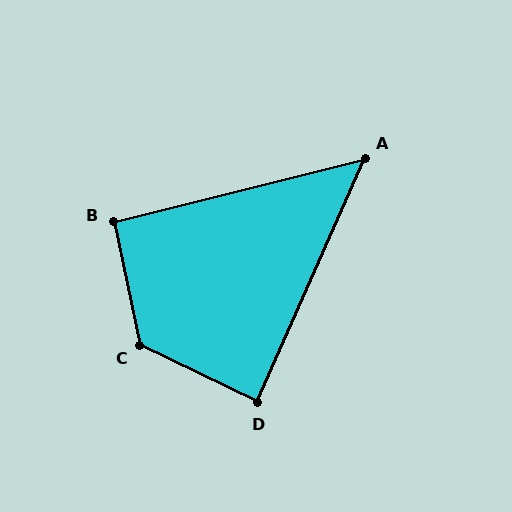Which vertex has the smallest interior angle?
A, at approximately 52 degrees.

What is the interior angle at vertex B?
Approximately 92 degrees (approximately right).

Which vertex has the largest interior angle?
C, at approximately 128 degrees.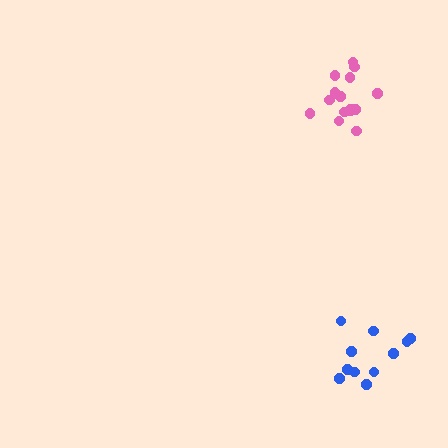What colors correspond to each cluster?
The clusters are colored: blue, pink.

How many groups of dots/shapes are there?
There are 2 groups.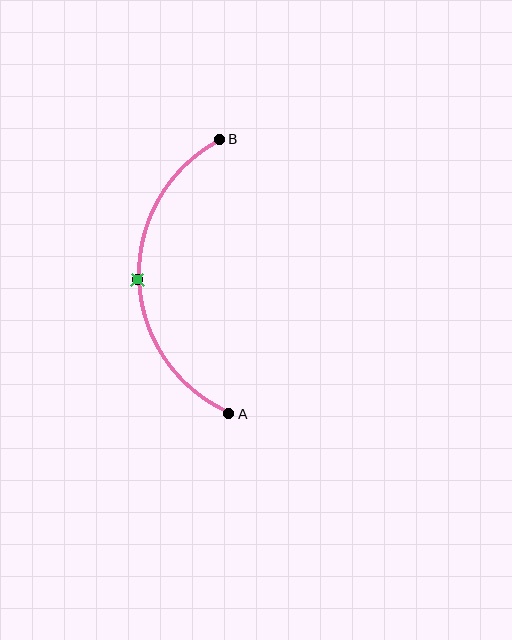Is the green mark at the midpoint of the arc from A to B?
Yes. The green mark lies on the arc at equal arc-length from both A and B — it is the arc midpoint.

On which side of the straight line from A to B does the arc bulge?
The arc bulges to the left of the straight line connecting A and B.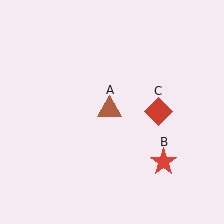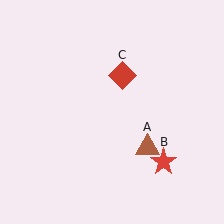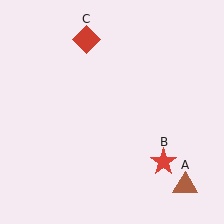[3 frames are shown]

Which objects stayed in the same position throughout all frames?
Red star (object B) remained stationary.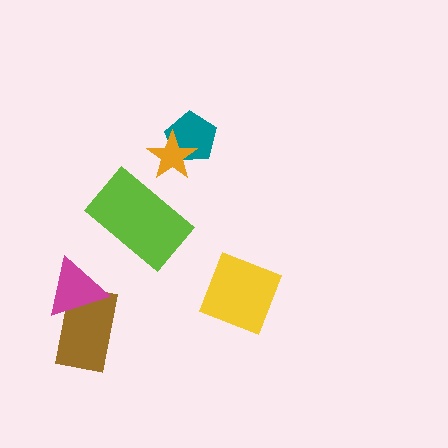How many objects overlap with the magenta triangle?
1 object overlaps with the magenta triangle.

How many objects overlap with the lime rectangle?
0 objects overlap with the lime rectangle.